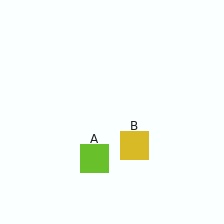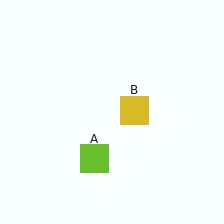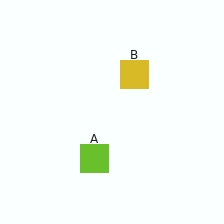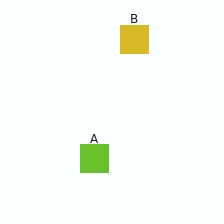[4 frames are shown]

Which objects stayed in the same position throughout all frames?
Lime square (object A) remained stationary.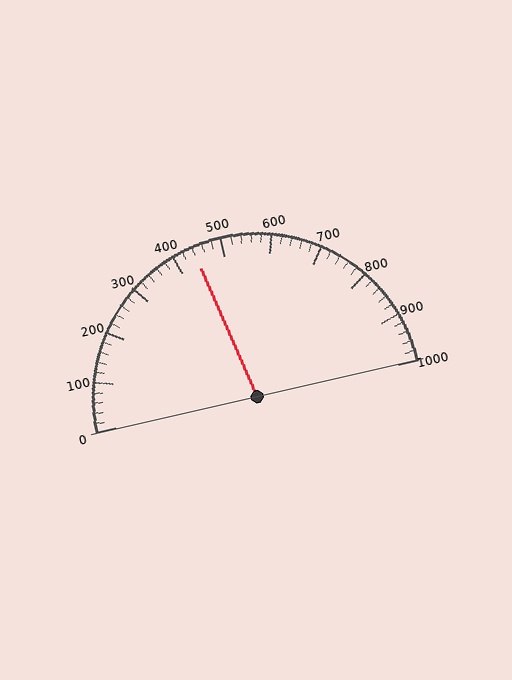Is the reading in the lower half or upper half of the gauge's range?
The reading is in the lower half of the range (0 to 1000).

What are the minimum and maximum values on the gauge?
The gauge ranges from 0 to 1000.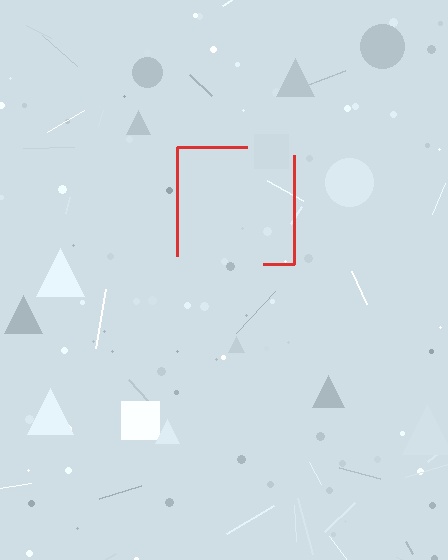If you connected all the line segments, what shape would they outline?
They would outline a square.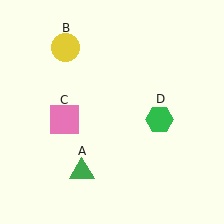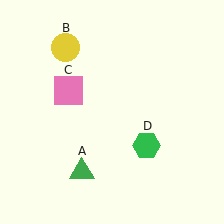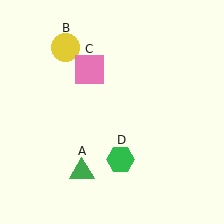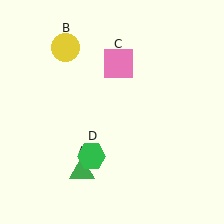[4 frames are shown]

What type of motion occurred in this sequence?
The pink square (object C), green hexagon (object D) rotated clockwise around the center of the scene.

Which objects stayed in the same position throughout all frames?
Green triangle (object A) and yellow circle (object B) remained stationary.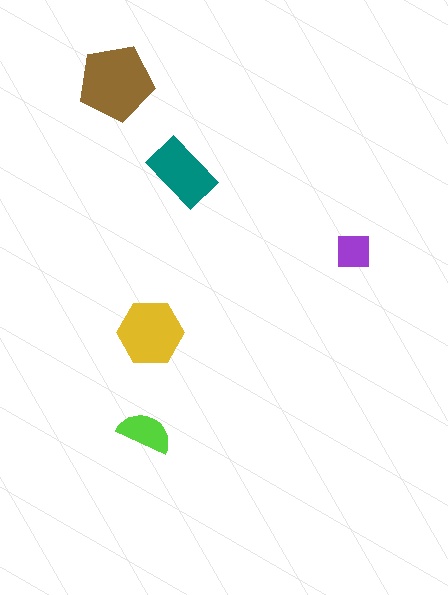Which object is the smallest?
The purple square.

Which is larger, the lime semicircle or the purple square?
The lime semicircle.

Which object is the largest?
The brown pentagon.